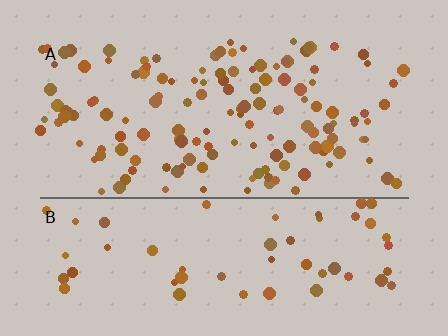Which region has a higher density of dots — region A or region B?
A (the top).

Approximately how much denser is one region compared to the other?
Approximately 2.3× — region A over region B.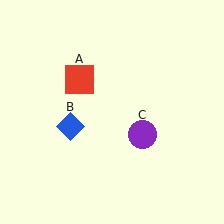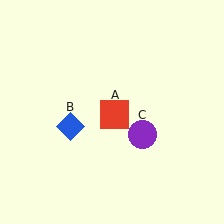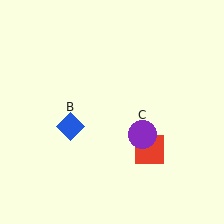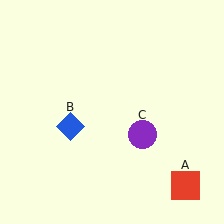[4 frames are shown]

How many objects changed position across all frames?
1 object changed position: red square (object A).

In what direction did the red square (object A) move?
The red square (object A) moved down and to the right.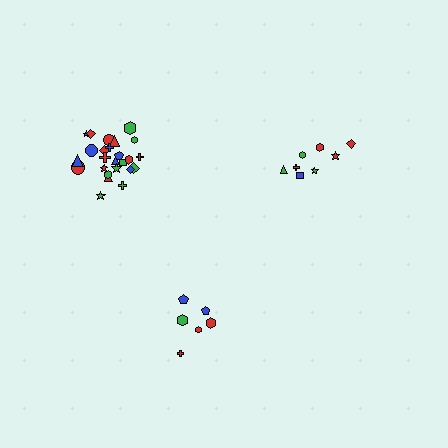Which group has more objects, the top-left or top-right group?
The top-left group.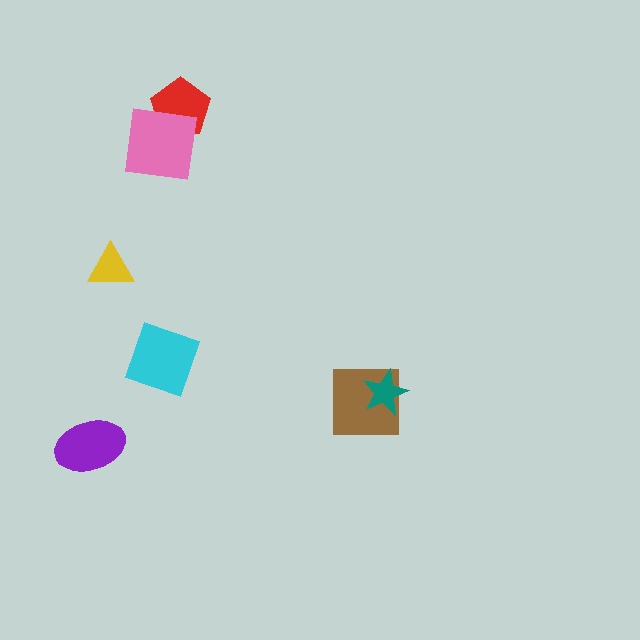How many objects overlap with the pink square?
1 object overlaps with the pink square.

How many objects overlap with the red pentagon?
1 object overlaps with the red pentagon.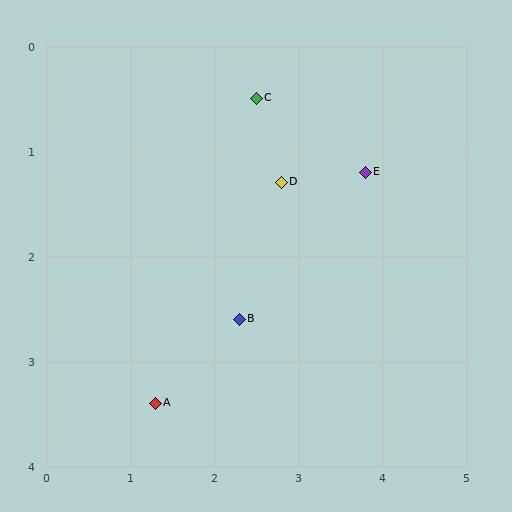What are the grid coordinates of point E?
Point E is at approximately (3.8, 1.2).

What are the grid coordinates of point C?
Point C is at approximately (2.5, 0.5).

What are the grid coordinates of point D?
Point D is at approximately (2.8, 1.3).